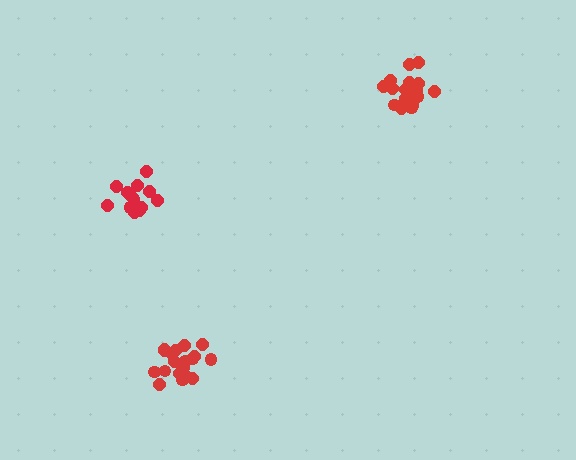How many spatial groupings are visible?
There are 3 spatial groupings.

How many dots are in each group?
Group 1: 19 dots, Group 2: 19 dots, Group 3: 16 dots (54 total).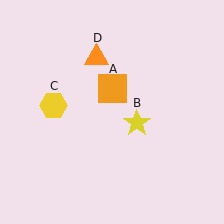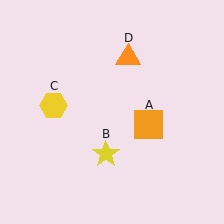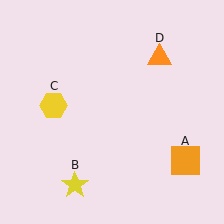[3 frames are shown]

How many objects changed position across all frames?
3 objects changed position: orange square (object A), yellow star (object B), orange triangle (object D).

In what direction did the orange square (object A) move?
The orange square (object A) moved down and to the right.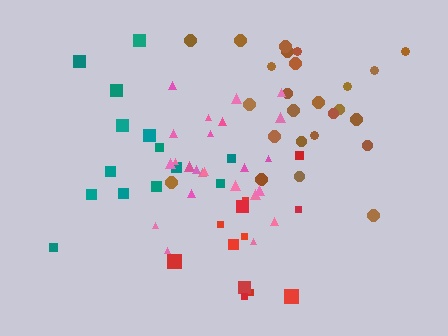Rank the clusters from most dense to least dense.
pink, red, brown, teal.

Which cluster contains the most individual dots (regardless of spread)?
Brown (25).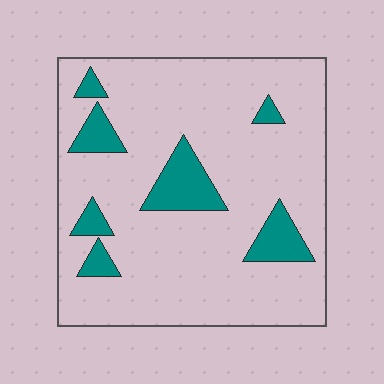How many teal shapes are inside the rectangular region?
7.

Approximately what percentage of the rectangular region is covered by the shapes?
Approximately 15%.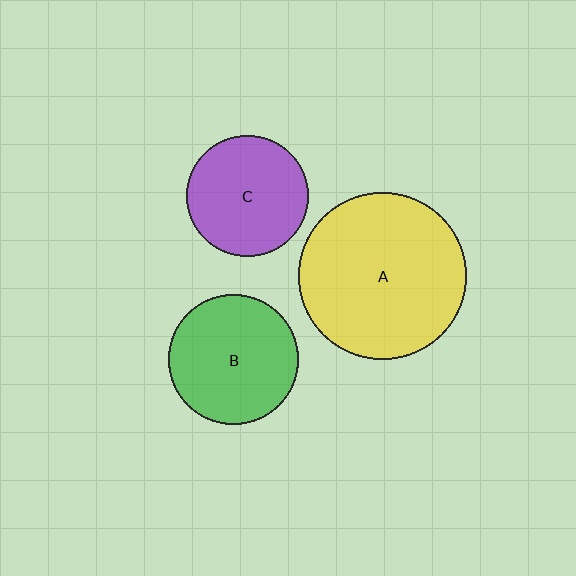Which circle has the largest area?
Circle A (yellow).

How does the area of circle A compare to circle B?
Approximately 1.7 times.